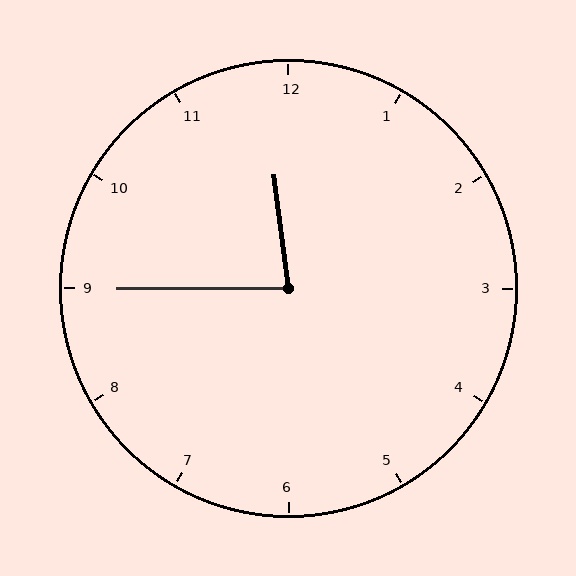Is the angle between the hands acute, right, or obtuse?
It is acute.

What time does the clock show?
11:45.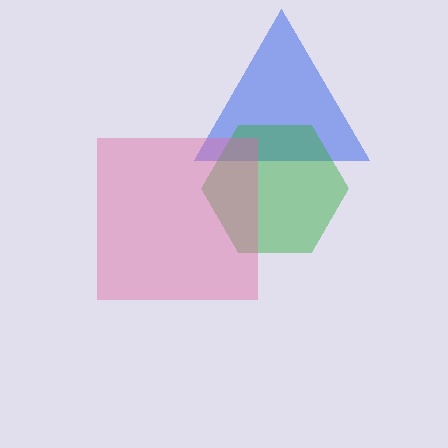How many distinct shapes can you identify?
There are 3 distinct shapes: a blue triangle, a green hexagon, a pink square.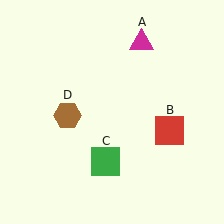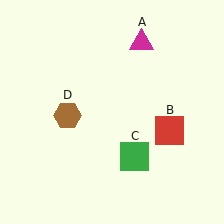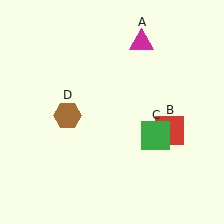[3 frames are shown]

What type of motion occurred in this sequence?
The green square (object C) rotated counterclockwise around the center of the scene.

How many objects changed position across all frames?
1 object changed position: green square (object C).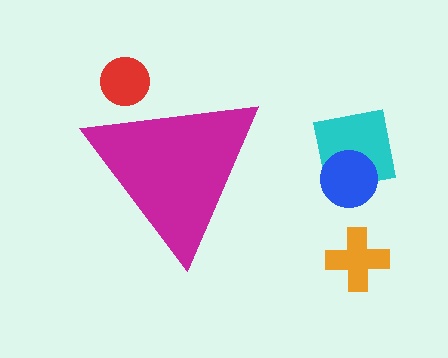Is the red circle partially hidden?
Yes, the red circle is partially hidden behind the magenta triangle.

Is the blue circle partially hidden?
No, the blue circle is fully visible.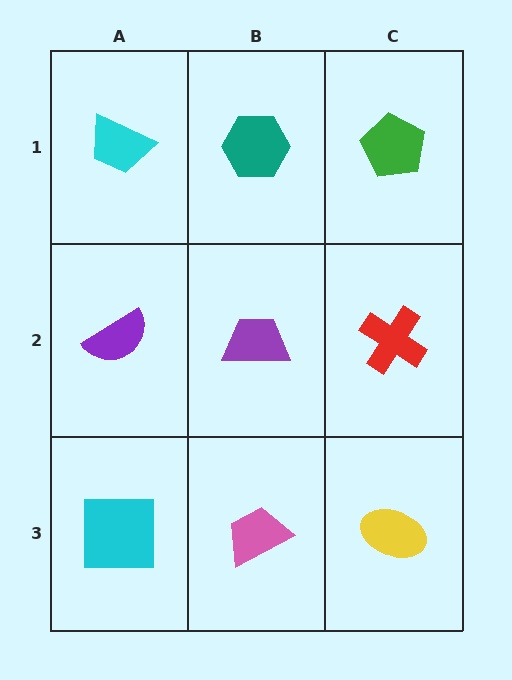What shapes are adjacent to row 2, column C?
A green pentagon (row 1, column C), a yellow ellipse (row 3, column C), a purple trapezoid (row 2, column B).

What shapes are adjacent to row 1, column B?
A purple trapezoid (row 2, column B), a cyan trapezoid (row 1, column A), a green pentagon (row 1, column C).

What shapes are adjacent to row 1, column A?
A purple semicircle (row 2, column A), a teal hexagon (row 1, column B).